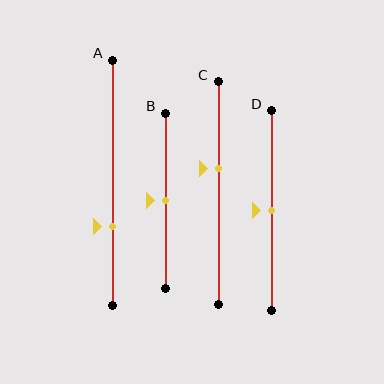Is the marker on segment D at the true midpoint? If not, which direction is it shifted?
Yes, the marker on segment D is at the true midpoint.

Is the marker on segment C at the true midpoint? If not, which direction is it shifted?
No, the marker on segment C is shifted upward by about 11% of the segment length.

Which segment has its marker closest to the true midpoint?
Segment B has its marker closest to the true midpoint.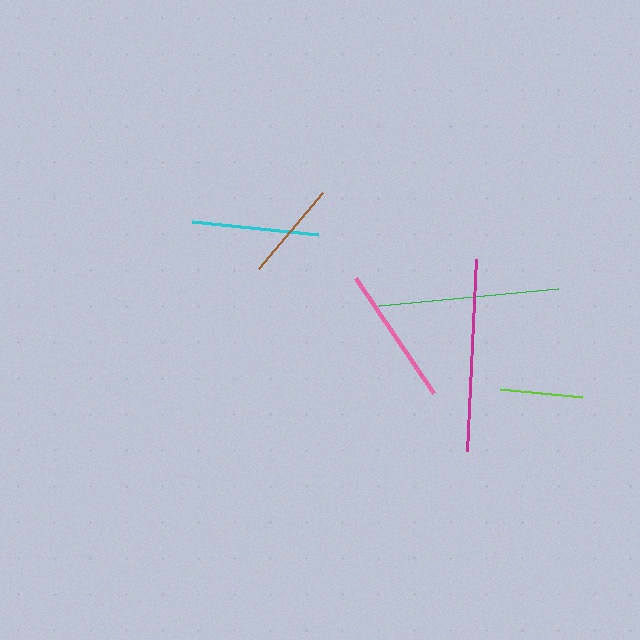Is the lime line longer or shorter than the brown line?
The brown line is longer than the lime line.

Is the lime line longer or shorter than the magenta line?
The magenta line is longer than the lime line.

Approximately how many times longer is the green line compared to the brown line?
The green line is approximately 1.8 times the length of the brown line.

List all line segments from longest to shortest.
From longest to shortest: magenta, green, pink, cyan, brown, lime.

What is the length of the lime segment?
The lime segment is approximately 82 pixels long.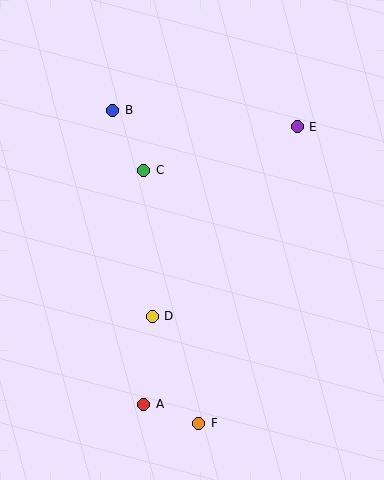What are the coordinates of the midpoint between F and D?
The midpoint between F and D is at (175, 370).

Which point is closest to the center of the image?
Point C at (144, 170) is closest to the center.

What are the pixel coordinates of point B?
Point B is at (112, 110).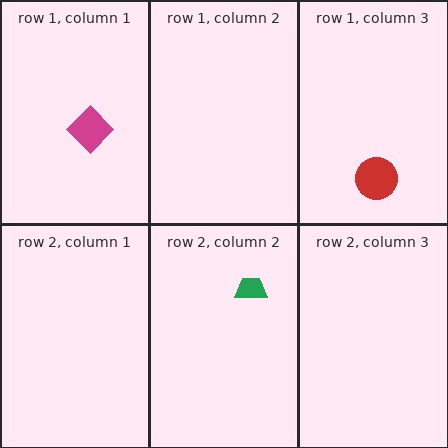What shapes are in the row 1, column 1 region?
The magenta diamond.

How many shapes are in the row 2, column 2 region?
1.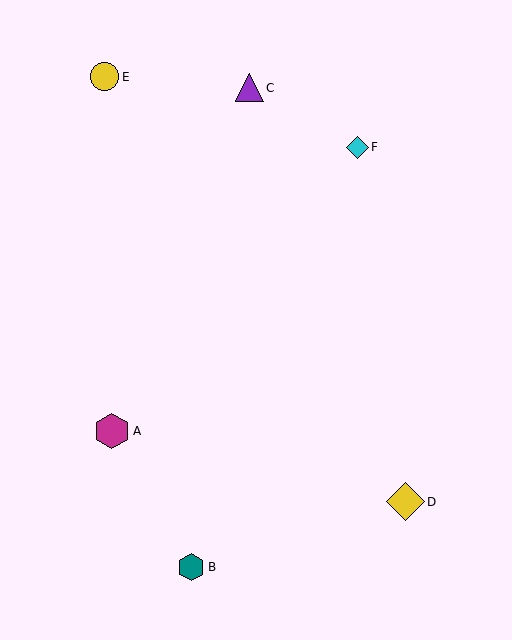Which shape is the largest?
The yellow diamond (labeled D) is the largest.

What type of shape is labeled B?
Shape B is a teal hexagon.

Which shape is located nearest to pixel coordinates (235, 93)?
The purple triangle (labeled C) at (249, 88) is nearest to that location.